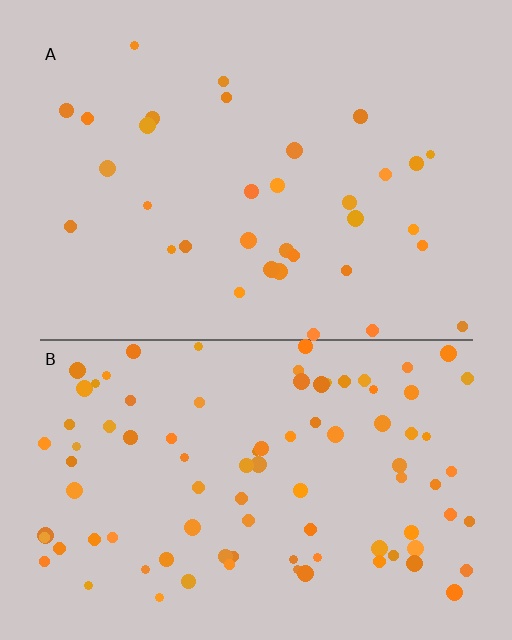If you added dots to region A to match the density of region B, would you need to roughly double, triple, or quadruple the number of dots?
Approximately triple.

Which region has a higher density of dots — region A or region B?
B (the bottom).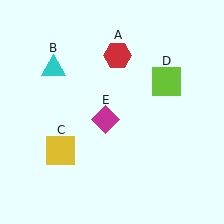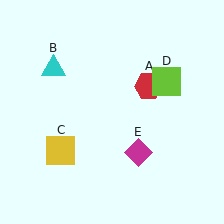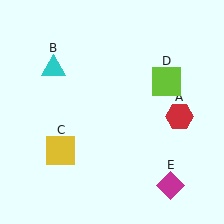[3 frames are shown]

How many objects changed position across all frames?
2 objects changed position: red hexagon (object A), magenta diamond (object E).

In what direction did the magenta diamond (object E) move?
The magenta diamond (object E) moved down and to the right.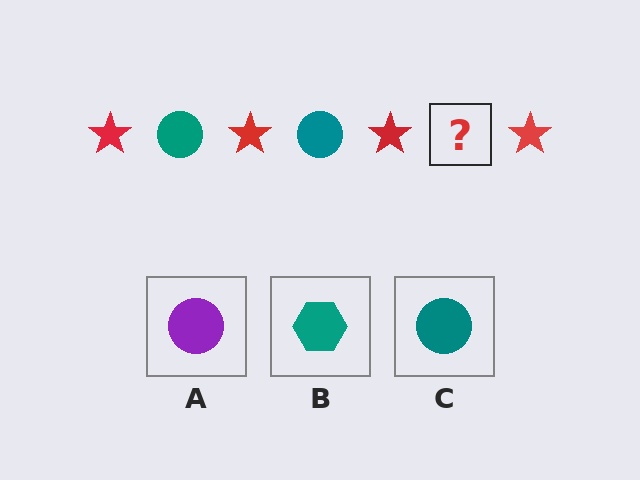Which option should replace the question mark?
Option C.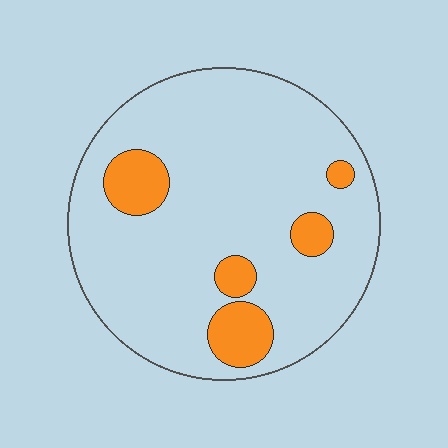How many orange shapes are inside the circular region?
5.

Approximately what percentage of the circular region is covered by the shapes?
Approximately 15%.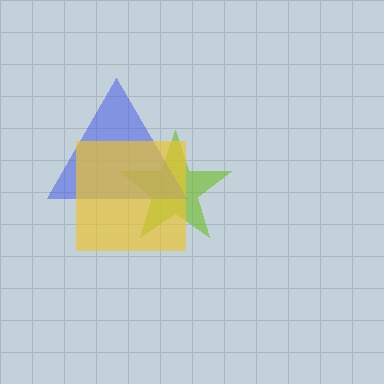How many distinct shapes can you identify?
There are 3 distinct shapes: a lime star, a blue triangle, a yellow square.